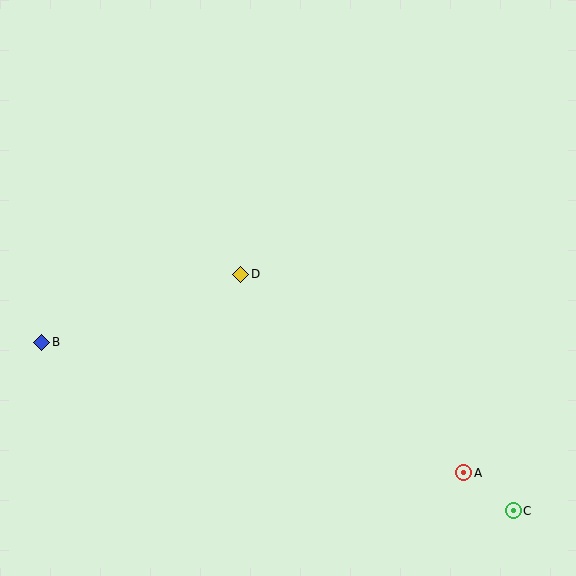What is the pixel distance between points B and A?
The distance between B and A is 442 pixels.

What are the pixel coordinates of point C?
Point C is at (513, 511).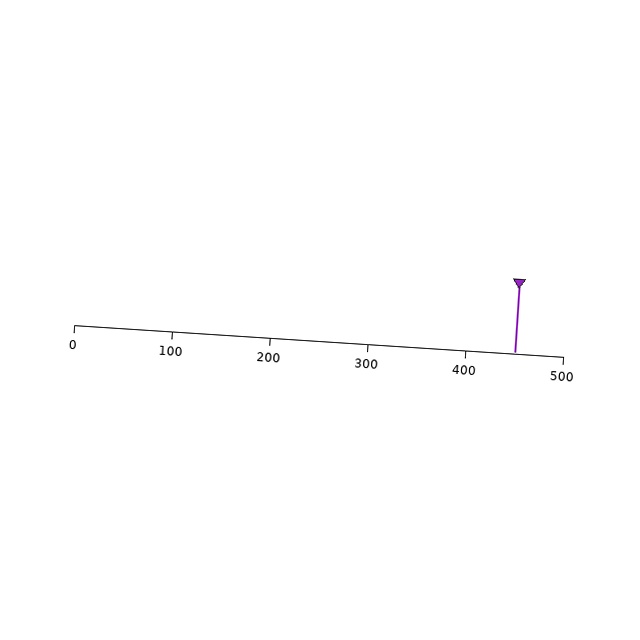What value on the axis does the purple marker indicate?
The marker indicates approximately 450.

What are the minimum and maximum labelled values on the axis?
The axis runs from 0 to 500.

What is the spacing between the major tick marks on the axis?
The major ticks are spaced 100 apart.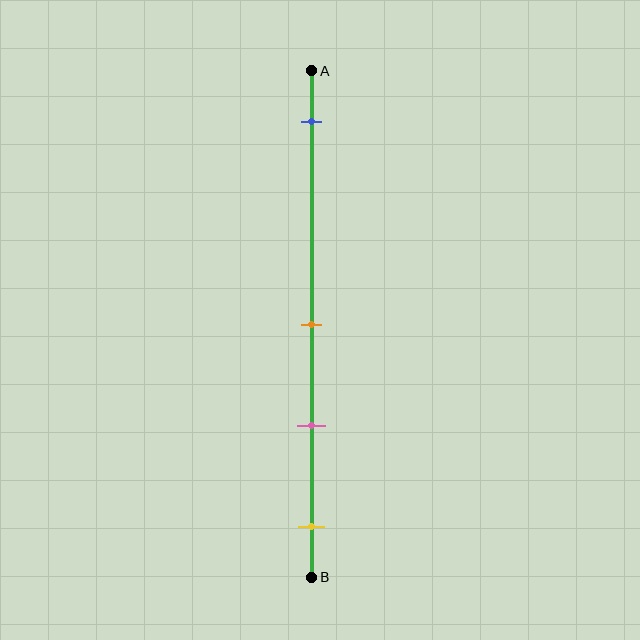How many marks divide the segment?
There are 4 marks dividing the segment.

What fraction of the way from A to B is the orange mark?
The orange mark is approximately 50% (0.5) of the way from A to B.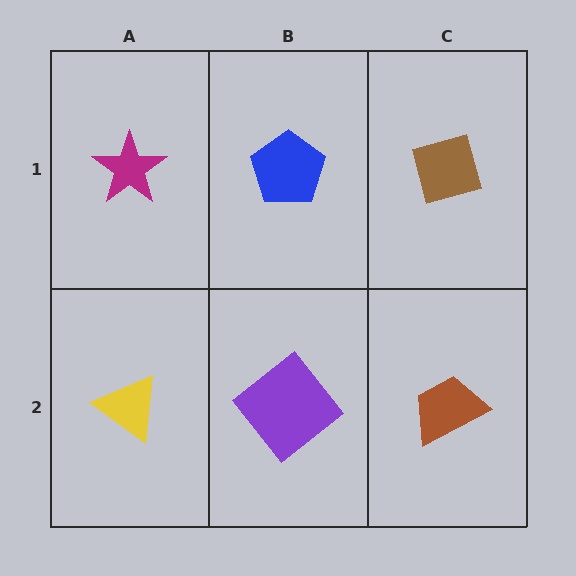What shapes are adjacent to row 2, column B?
A blue pentagon (row 1, column B), a yellow triangle (row 2, column A), a brown trapezoid (row 2, column C).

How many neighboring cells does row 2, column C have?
2.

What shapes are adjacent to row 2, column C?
A brown square (row 1, column C), a purple diamond (row 2, column B).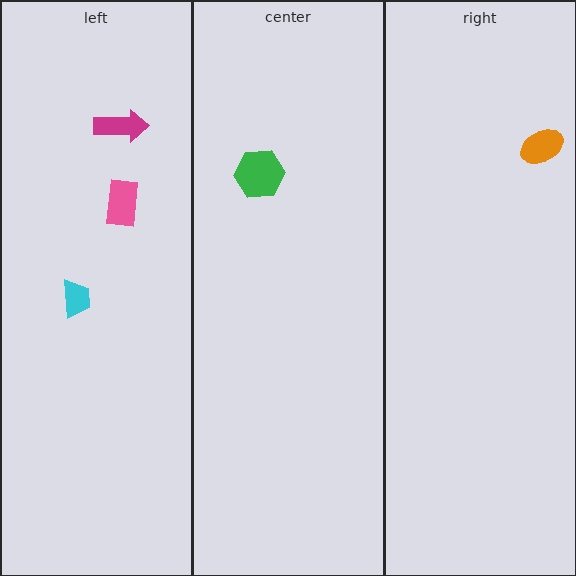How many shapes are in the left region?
3.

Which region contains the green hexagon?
The center region.